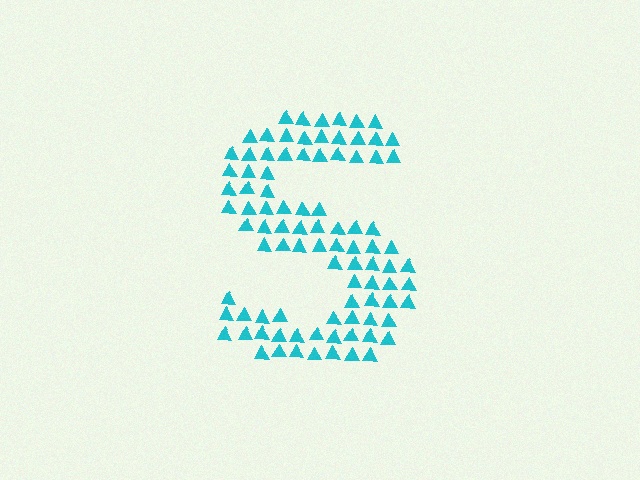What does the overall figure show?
The overall figure shows the letter S.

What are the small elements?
The small elements are triangles.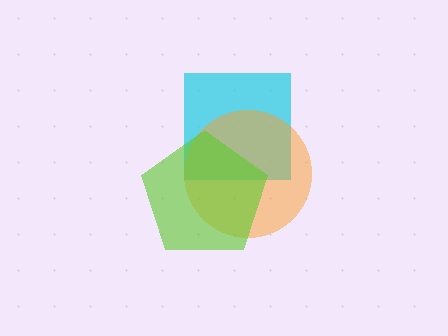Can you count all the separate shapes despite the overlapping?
Yes, there are 3 separate shapes.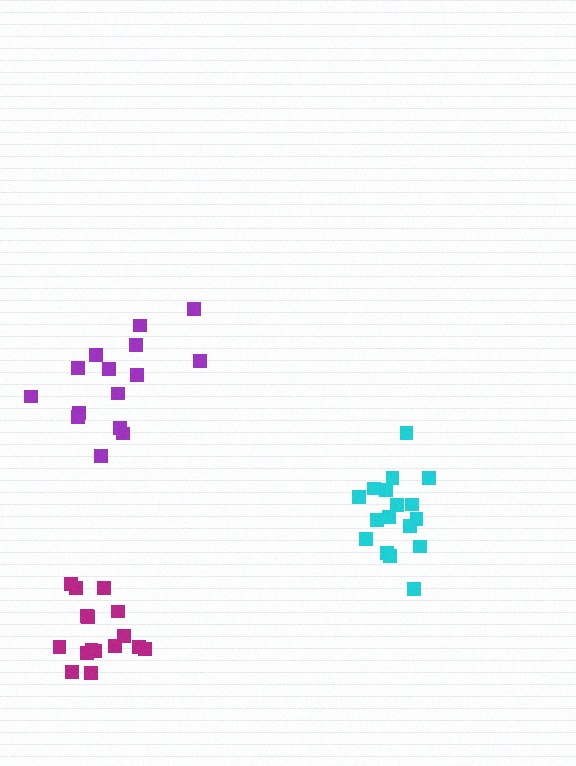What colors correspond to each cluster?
The clusters are colored: cyan, magenta, purple.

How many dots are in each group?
Group 1: 17 dots, Group 2: 16 dots, Group 3: 15 dots (48 total).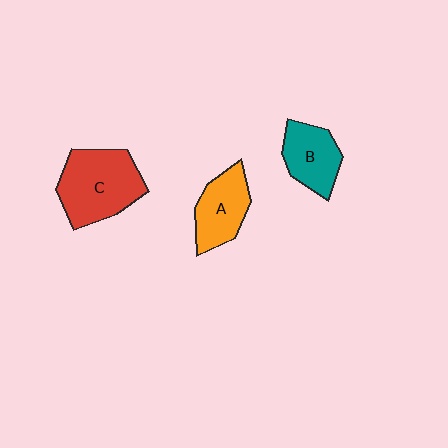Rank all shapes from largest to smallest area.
From largest to smallest: C (red), A (orange), B (teal).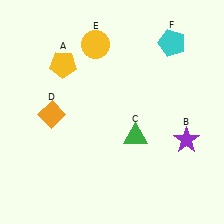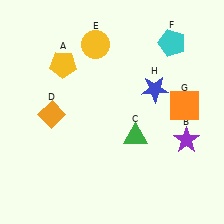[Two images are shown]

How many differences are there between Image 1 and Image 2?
There are 2 differences between the two images.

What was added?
An orange square (G), a blue star (H) were added in Image 2.